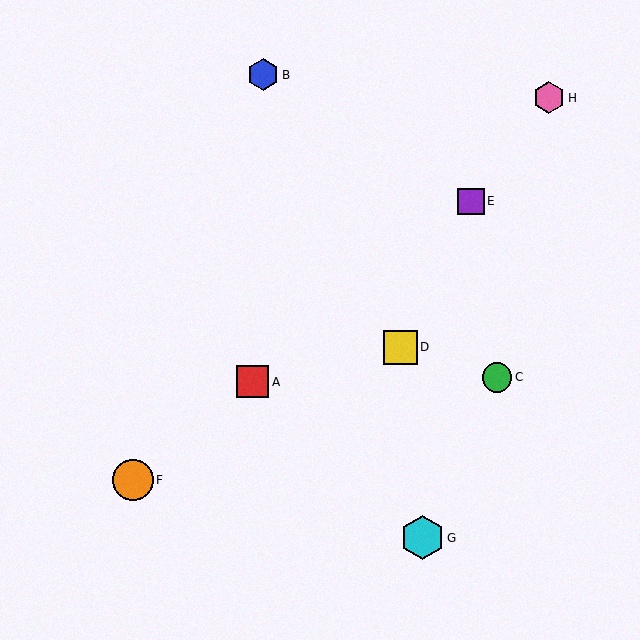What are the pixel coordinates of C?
Object C is at (497, 377).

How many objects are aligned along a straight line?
3 objects (A, E, F) are aligned along a straight line.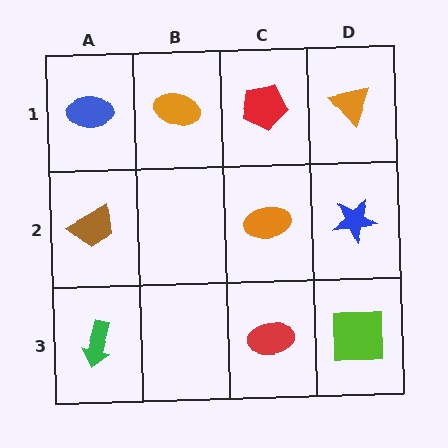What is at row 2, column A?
A brown trapezoid.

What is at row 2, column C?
An orange ellipse.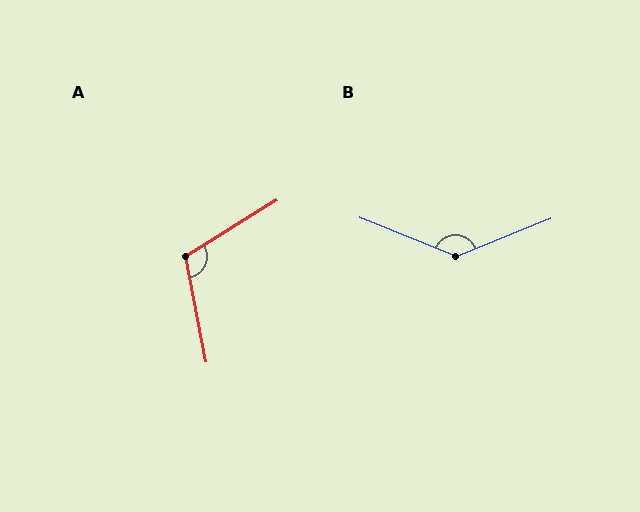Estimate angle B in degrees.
Approximately 136 degrees.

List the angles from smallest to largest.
A (111°), B (136°).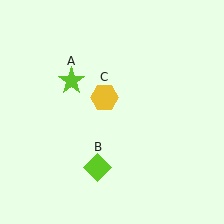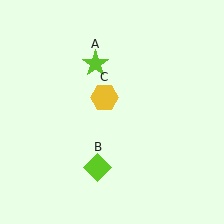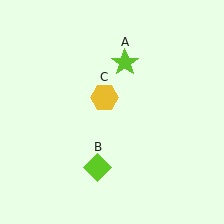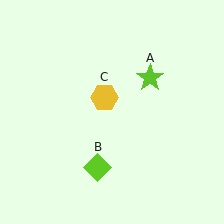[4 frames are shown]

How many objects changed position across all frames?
1 object changed position: lime star (object A).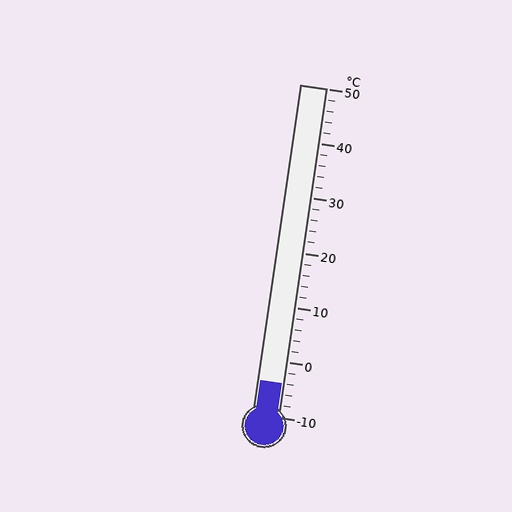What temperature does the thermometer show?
The thermometer shows approximately -4°C.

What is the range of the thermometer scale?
The thermometer scale ranges from -10°C to 50°C.